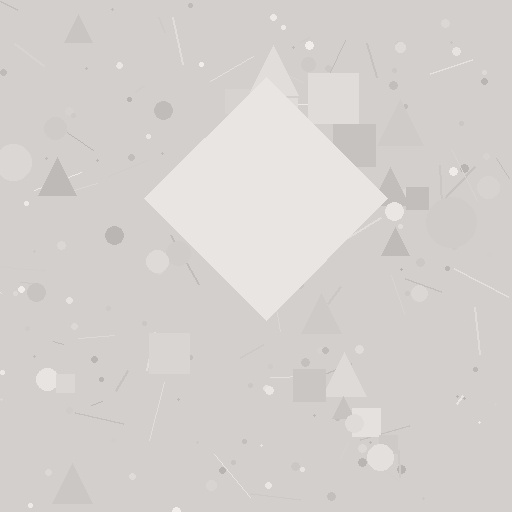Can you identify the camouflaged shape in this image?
The camouflaged shape is a diamond.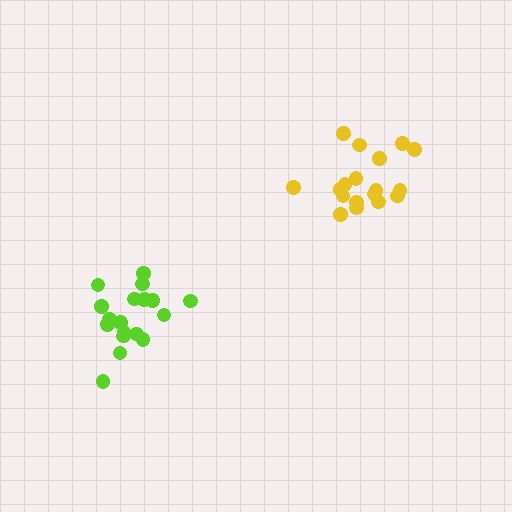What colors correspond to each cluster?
The clusters are colored: lime, yellow.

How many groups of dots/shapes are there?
There are 2 groups.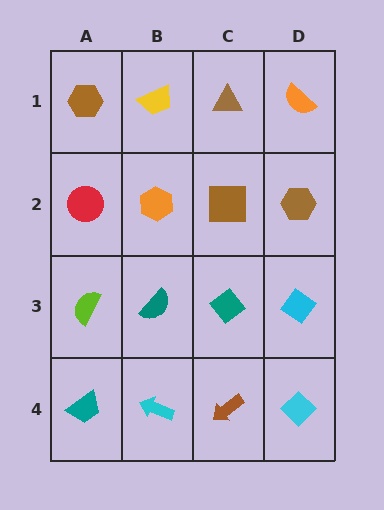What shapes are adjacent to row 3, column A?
A red circle (row 2, column A), a teal trapezoid (row 4, column A), a teal semicircle (row 3, column B).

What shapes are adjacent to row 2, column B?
A yellow trapezoid (row 1, column B), a teal semicircle (row 3, column B), a red circle (row 2, column A), a brown square (row 2, column C).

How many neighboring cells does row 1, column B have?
3.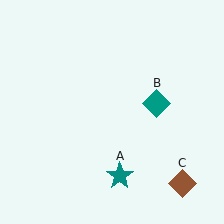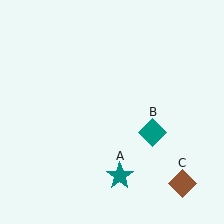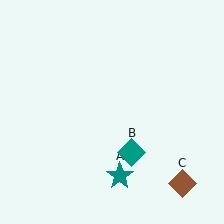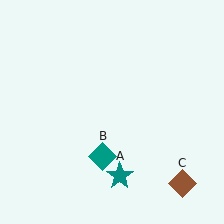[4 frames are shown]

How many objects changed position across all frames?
1 object changed position: teal diamond (object B).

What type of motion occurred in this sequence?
The teal diamond (object B) rotated clockwise around the center of the scene.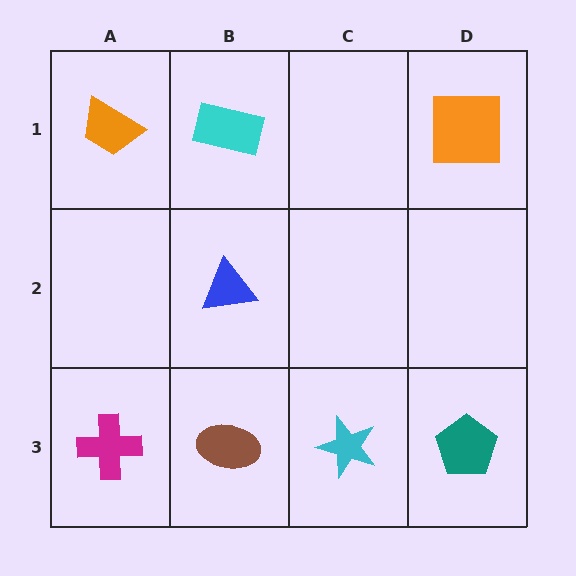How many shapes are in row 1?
3 shapes.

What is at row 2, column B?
A blue triangle.